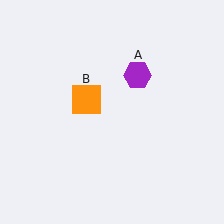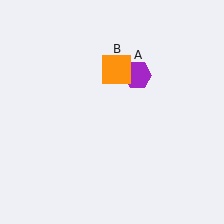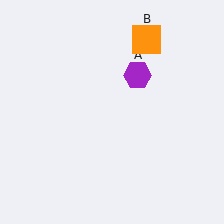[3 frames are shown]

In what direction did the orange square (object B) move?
The orange square (object B) moved up and to the right.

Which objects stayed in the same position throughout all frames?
Purple hexagon (object A) remained stationary.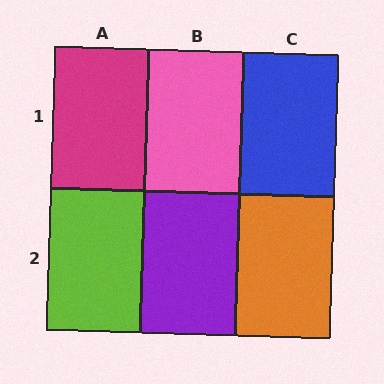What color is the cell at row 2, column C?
Orange.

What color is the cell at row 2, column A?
Lime.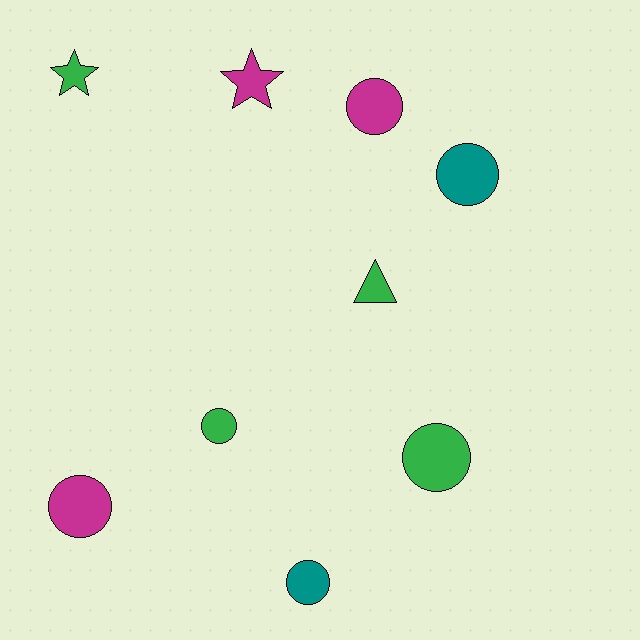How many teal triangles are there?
There are no teal triangles.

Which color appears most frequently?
Green, with 4 objects.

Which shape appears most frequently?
Circle, with 6 objects.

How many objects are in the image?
There are 9 objects.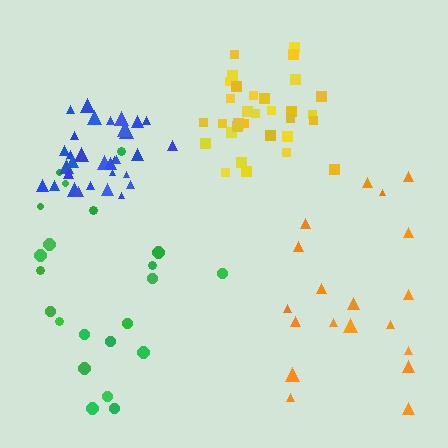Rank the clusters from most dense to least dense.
blue, yellow, green, orange.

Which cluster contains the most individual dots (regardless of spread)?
Yellow (32).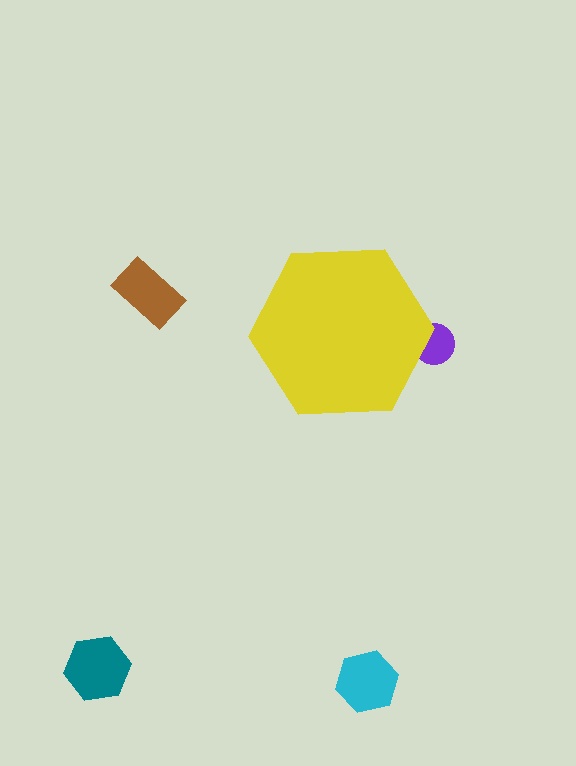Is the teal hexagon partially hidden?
No, the teal hexagon is fully visible.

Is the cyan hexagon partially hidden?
No, the cyan hexagon is fully visible.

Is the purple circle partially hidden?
Yes, the purple circle is partially hidden behind the yellow hexagon.